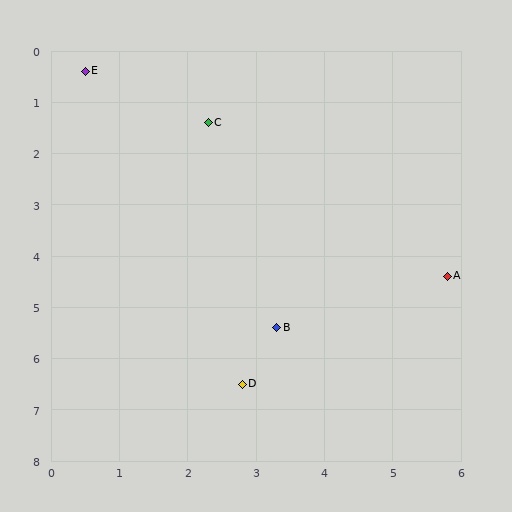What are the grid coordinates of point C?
Point C is at approximately (2.3, 1.4).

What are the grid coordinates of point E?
Point E is at approximately (0.5, 0.4).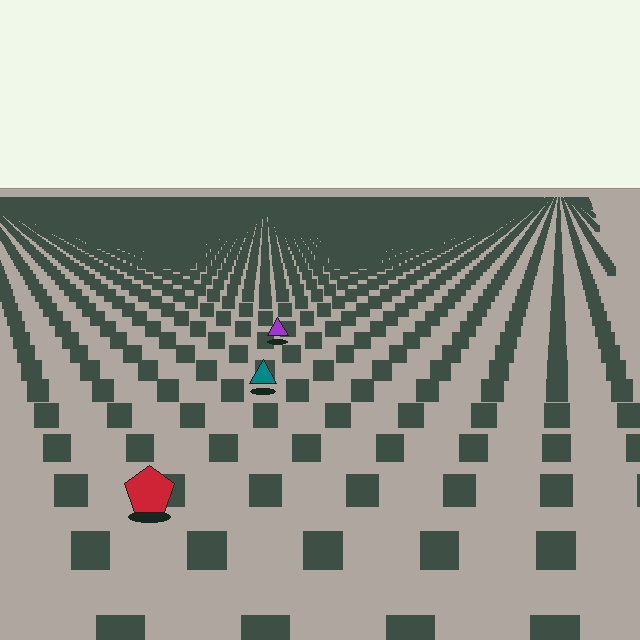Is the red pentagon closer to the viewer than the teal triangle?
Yes. The red pentagon is closer — you can tell from the texture gradient: the ground texture is coarser near it.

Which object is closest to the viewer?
The red pentagon is closest. The texture marks near it are larger and more spread out.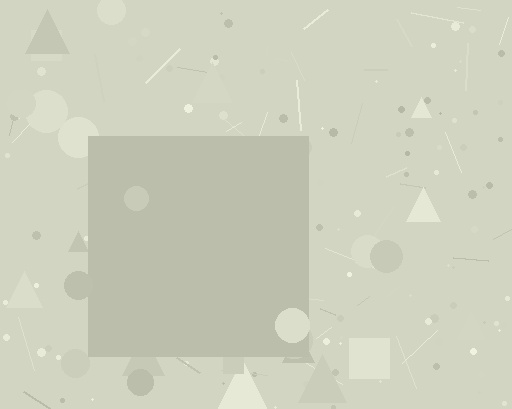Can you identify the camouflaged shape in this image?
The camouflaged shape is a square.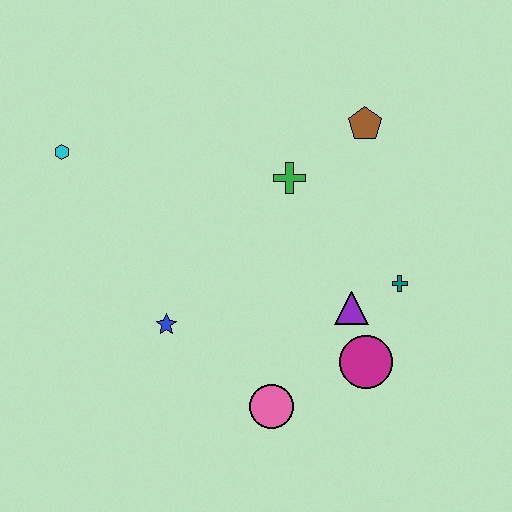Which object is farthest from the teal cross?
The cyan hexagon is farthest from the teal cross.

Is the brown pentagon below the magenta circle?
No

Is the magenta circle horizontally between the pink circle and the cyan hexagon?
No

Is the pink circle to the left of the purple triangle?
Yes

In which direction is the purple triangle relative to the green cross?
The purple triangle is below the green cross.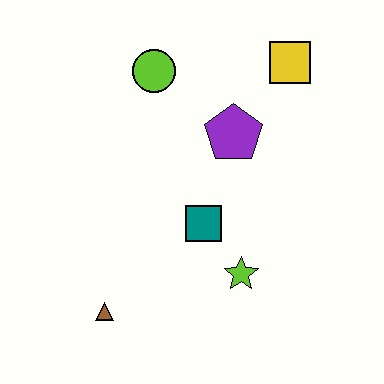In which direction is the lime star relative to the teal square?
The lime star is below the teal square.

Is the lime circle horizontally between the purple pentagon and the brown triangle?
Yes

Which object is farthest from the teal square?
The yellow square is farthest from the teal square.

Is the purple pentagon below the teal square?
No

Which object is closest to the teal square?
The lime star is closest to the teal square.